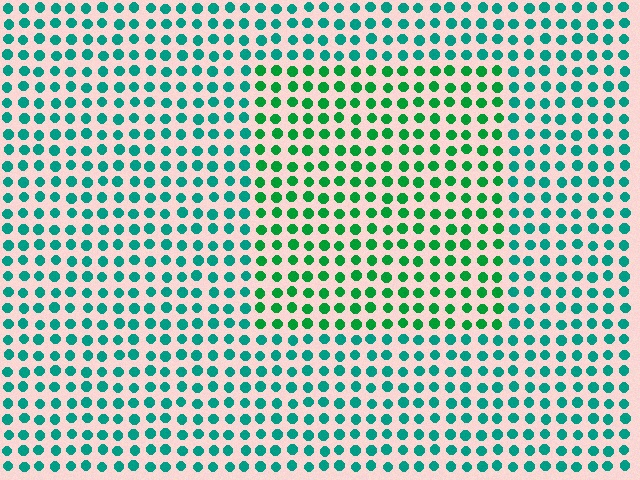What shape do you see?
I see a rectangle.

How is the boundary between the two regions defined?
The boundary is defined purely by a slight shift in hue (about 32 degrees). Spacing, size, and orientation are identical on both sides.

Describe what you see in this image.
The image is filled with small teal elements in a uniform arrangement. A rectangle-shaped region is visible where the elements are tinted to a slightly different hue, forming a subtle color boundary.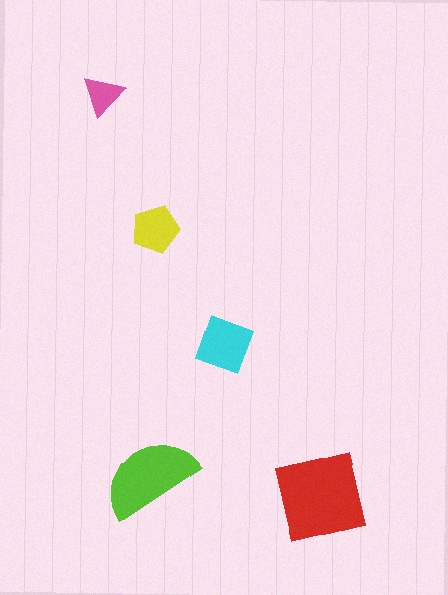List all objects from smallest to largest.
The pink triangle, the yellow pentagon, the cyan diamond, the lime semicircle, the red square.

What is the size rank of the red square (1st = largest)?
1st.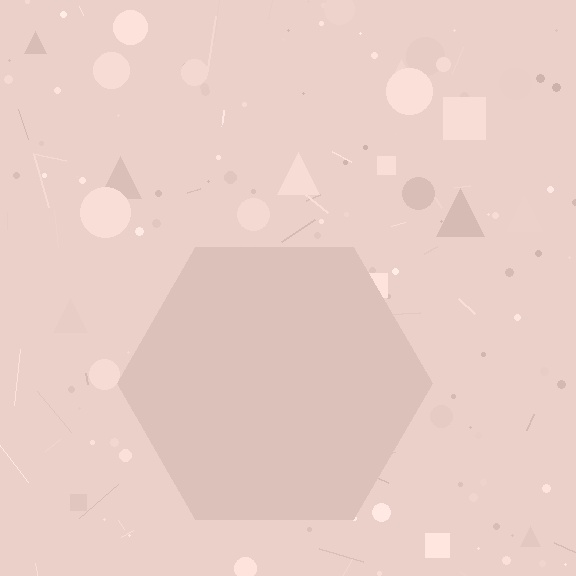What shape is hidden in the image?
A hexagon is hidden in the image.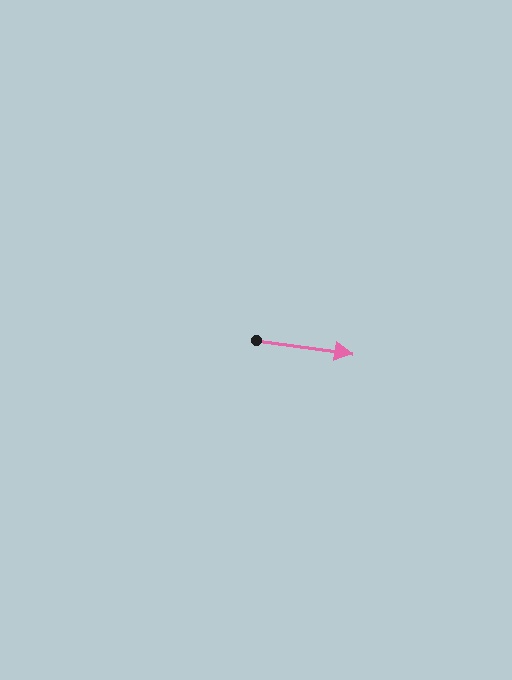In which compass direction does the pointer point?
East.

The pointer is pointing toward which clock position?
Roughly 3 o'clock.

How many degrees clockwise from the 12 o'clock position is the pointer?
Approximately 98 degrees.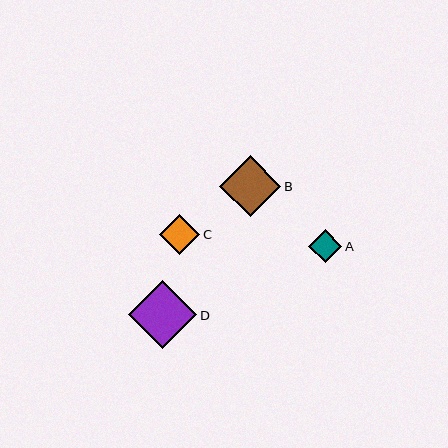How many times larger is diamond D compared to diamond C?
Diamond D is approximately 1.7 times the size of diamond C.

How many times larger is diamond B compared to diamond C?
Diamond B is approximately 1.5 times the size of diamond C.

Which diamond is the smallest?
Diamond A is the smallest with a size of approximately 33 pixels.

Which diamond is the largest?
Diamond D is the largest with a size of approximately 68 pixels.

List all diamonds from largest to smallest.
From largest to smallest: D, B, C, A.